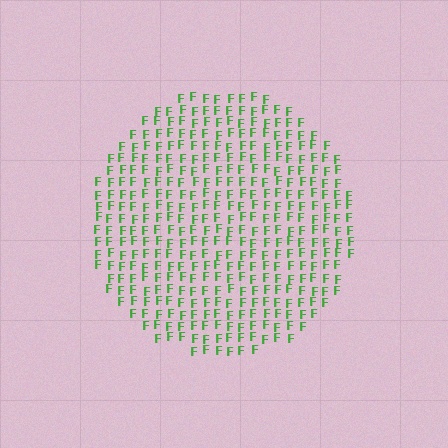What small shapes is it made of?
It is made of small letter F's.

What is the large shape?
The large shape is a circle.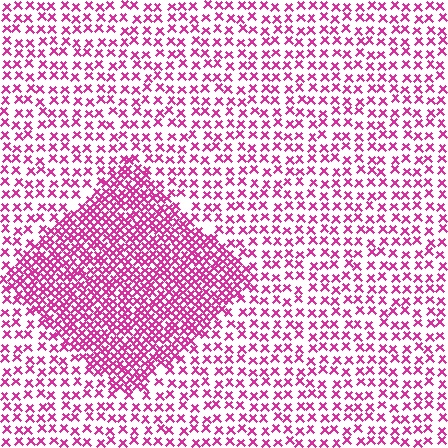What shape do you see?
I see a diamond.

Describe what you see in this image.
The image contains small magenta elements arranged at two different densities. A diamond-shaped region is visible where the elements are more densely packed than the surrounding area.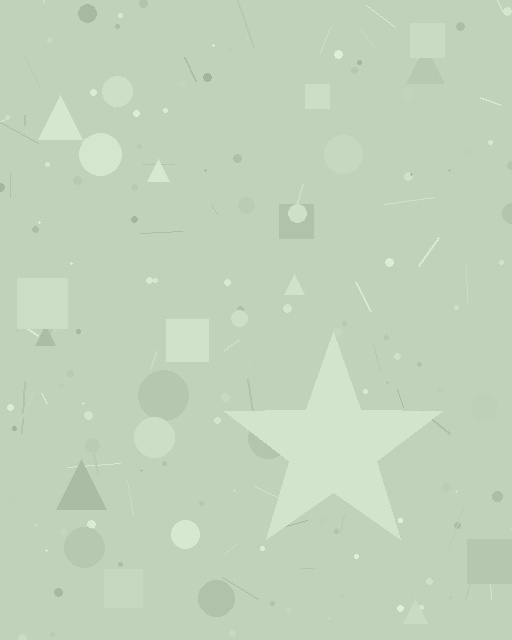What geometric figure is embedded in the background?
A star is embedded in the background.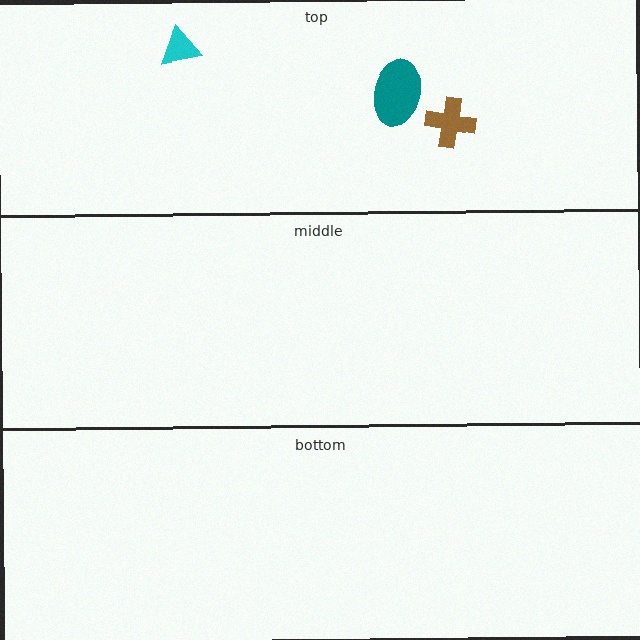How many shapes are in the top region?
3.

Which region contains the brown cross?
The top region.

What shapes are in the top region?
The cyan triangle, the teal ellipse, the brown cross.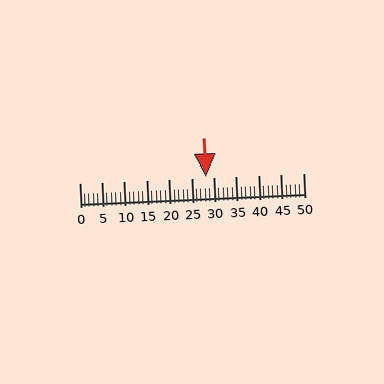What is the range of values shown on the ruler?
The ruler shows values from 0 to 50.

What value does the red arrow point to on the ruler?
The red arrow points to approximately 28.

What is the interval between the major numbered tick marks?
The major tick marks are spaced 5 units apart.